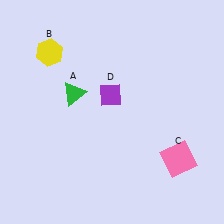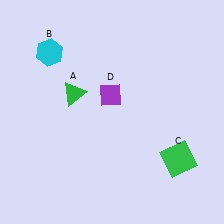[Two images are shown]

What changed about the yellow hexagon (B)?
In Image 1, B is yellow. In Image 2, it changed to cyan.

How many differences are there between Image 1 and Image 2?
There are 2 differences between the two images.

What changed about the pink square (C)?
In Image 1, C is pink. In Image 2, it changed to green.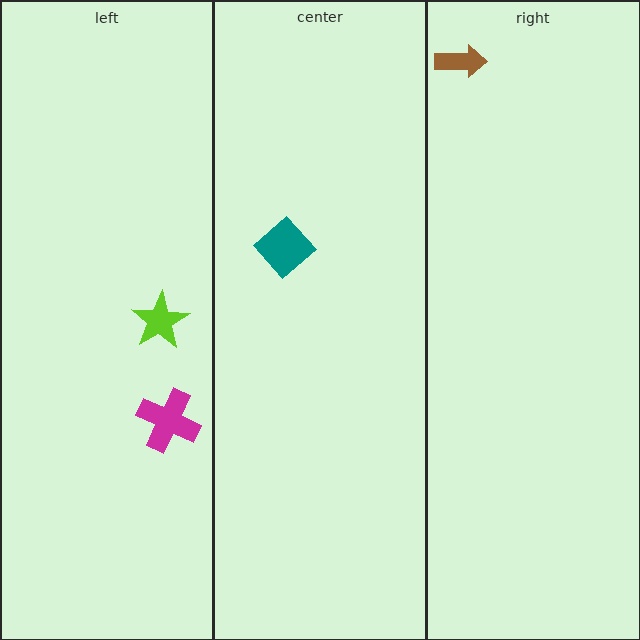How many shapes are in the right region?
1.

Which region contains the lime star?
The left region.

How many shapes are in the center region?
1.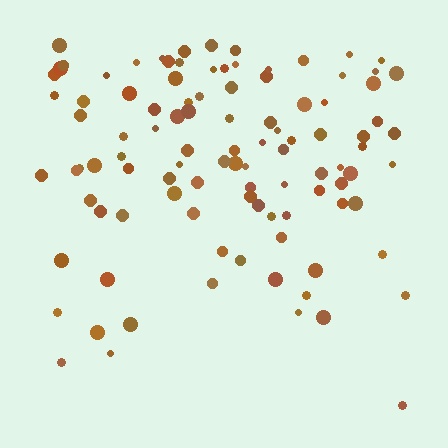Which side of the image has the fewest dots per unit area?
The bottom.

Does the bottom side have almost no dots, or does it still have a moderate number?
Still a moderate number, just noticeably fewer than the top.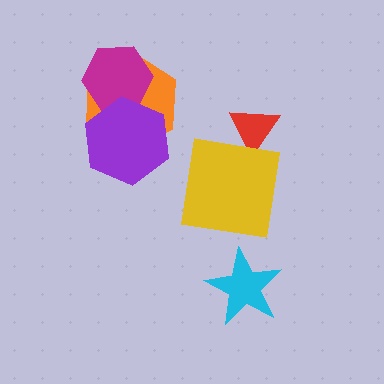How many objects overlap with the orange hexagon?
2 objects overlap with the orange hexagon.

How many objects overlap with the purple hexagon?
2 objects overlap with the purple hexagon.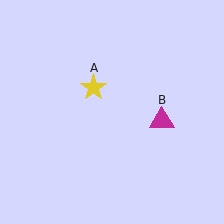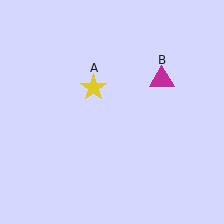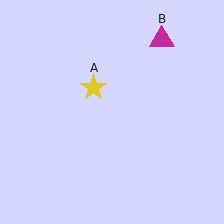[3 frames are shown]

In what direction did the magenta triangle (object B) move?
The magenta triangle (object B) moved up.